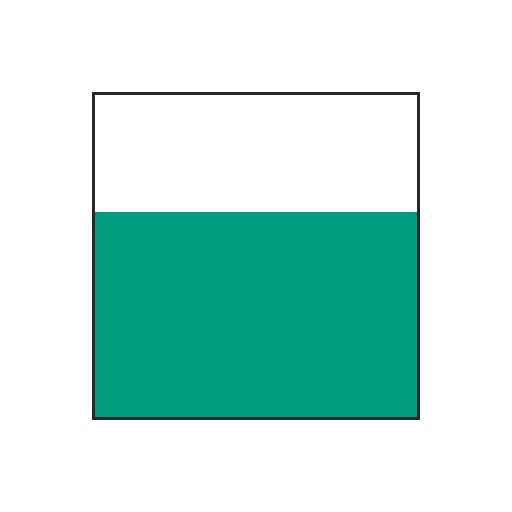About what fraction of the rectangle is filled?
About five eighths (5/8).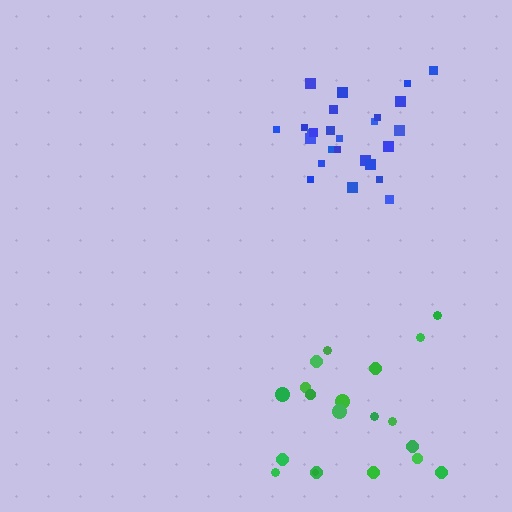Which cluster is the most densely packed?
Blue.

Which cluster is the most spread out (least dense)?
Green.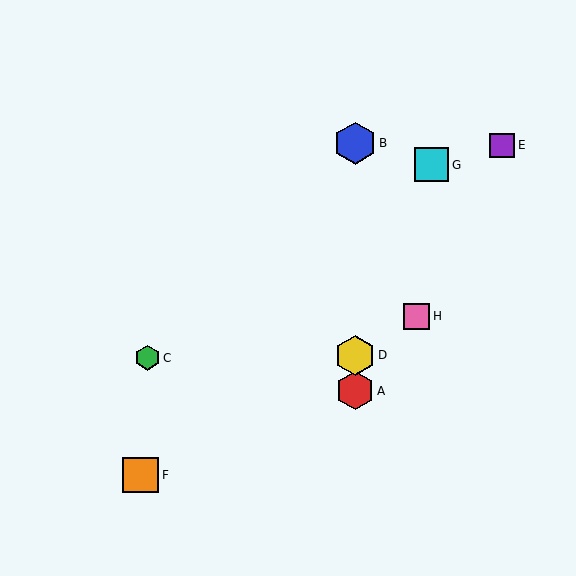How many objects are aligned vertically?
3 objects (A, B, D) are aligned vertically.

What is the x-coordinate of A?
Object A is at x≈355.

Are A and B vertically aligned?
Yes, both are at x≈355.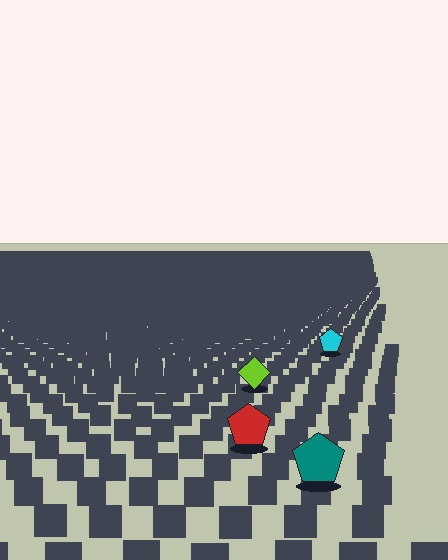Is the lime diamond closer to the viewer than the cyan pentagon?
Yes. The lime diamond is closer — you can tell from the texture gradient: the ground texture is coarser near it.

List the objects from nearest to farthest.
From nearest to farthest: the teal pentagon, the red pentagon, the lime diamond, the cyan pentagon.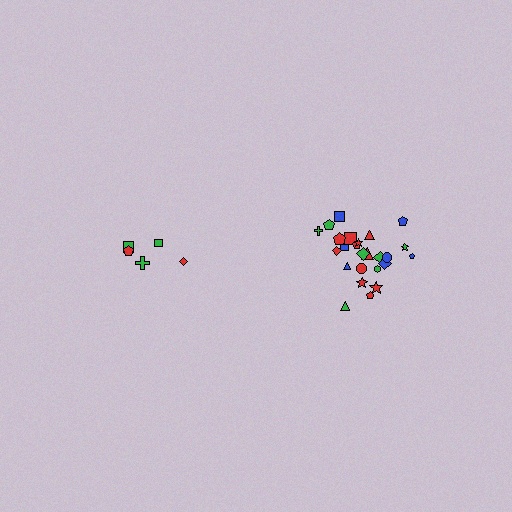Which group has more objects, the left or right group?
The right group.